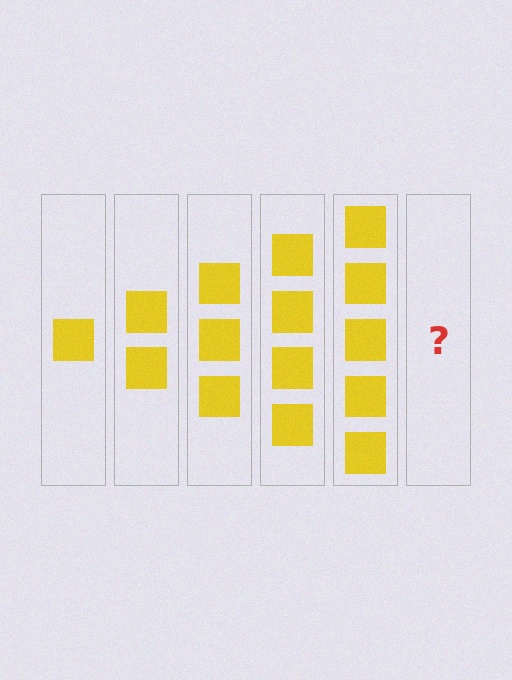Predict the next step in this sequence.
The next step is 6 squares.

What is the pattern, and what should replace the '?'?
The pattern is that each step adds one more square. The '?' should be 6 squares.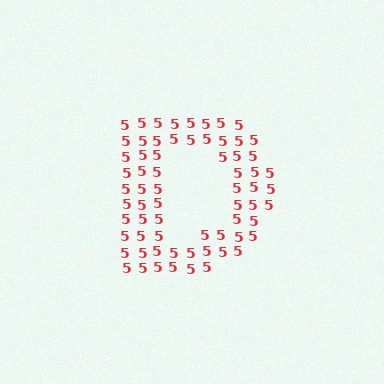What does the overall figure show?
The overall figure shows the letter D.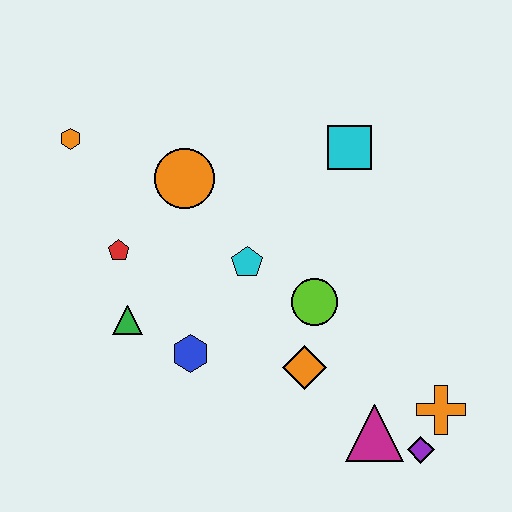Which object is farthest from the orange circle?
The purple diamond is farthest from the orange circle.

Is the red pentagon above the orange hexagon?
No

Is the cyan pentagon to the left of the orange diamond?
Yes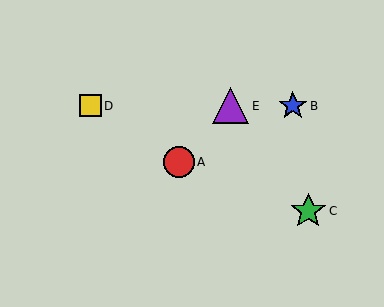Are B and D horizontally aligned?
Yes, both are at y≈106.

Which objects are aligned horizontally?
Objects B, D, E are aligned horizontally.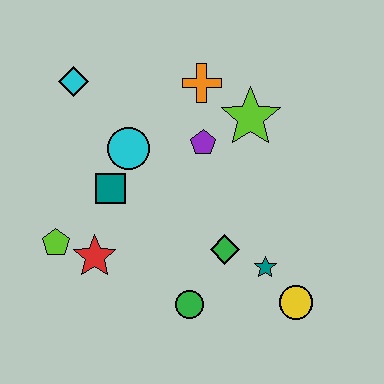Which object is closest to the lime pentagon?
The red star is closest to the lime pentagon.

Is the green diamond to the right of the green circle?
Yes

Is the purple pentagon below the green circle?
No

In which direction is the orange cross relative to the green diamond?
The orange cross is above the green diamond.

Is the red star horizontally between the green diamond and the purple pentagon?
No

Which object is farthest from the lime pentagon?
The yellow circle is farthest from the lime pentagon.